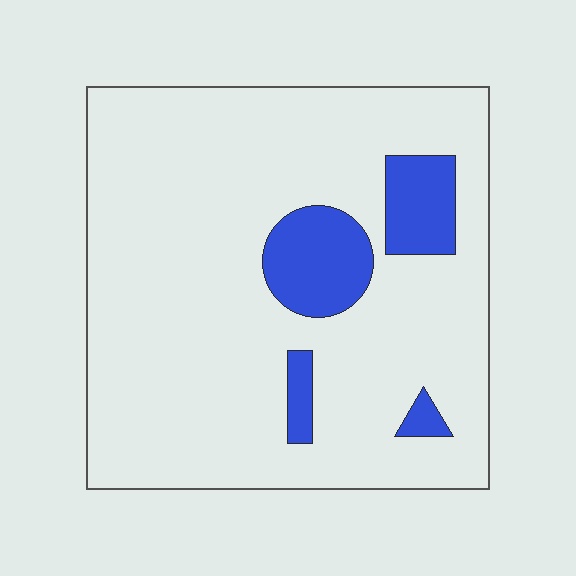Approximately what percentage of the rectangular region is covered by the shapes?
Approximately 15%.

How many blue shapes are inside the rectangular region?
4.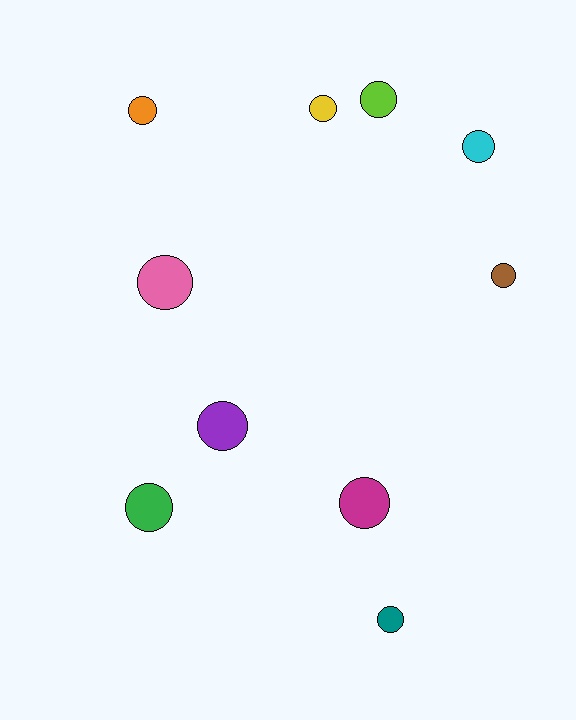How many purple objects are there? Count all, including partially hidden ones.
There is 1 purple object.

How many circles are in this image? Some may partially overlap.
There are 10 circles.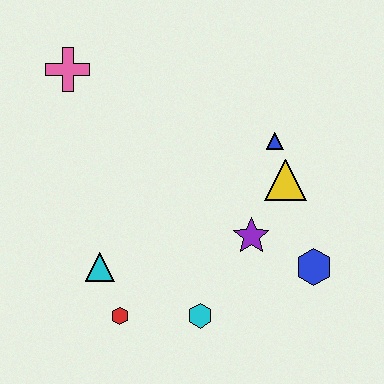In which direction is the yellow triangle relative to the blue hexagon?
The yellow triangle is above the blue hexagon.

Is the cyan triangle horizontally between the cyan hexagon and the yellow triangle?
No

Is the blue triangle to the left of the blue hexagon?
Yes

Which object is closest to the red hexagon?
The cyan triangle is closest to the red hexagon.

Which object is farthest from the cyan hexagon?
The pink cross is farthest from the cyan hexagon.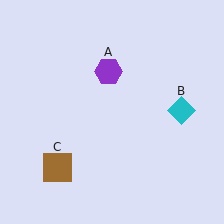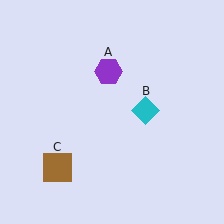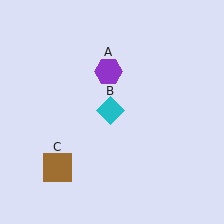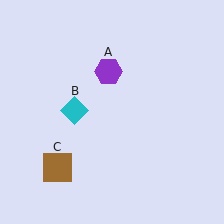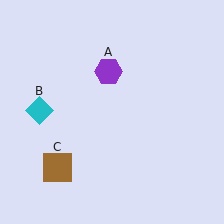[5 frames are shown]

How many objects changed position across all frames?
1 object changed position: cyan diamond (object B).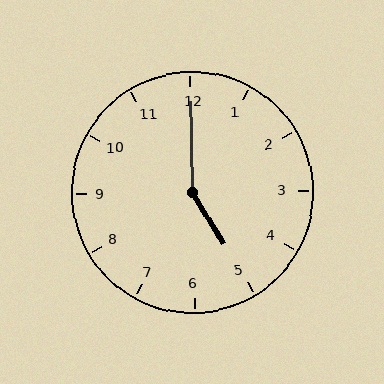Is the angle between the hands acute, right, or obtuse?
It is obtuse.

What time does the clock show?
5:00.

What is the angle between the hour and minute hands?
Approximately 150 degrees.